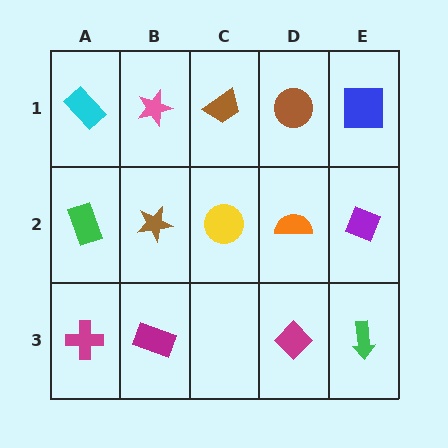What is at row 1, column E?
A blue square.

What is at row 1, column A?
A cyan rectangle.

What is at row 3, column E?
A green arrow.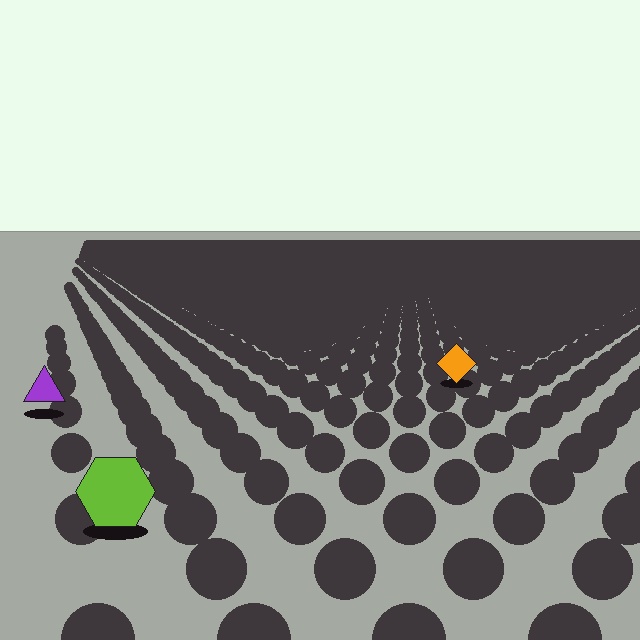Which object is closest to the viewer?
The lime hexagon is closest. The texture marks near it are larger and more spread out.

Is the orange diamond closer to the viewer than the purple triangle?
No. The purple triangle is closer — you can tell from the texture gradient: the ground texture is coarser near it.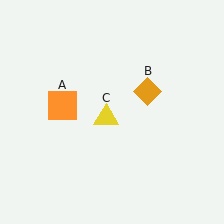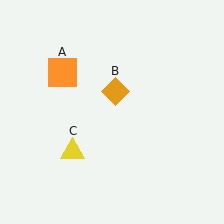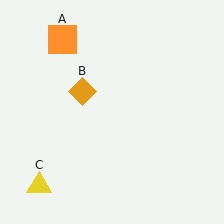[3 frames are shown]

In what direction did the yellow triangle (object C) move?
The yellow triangle (object C) moved down and to the left.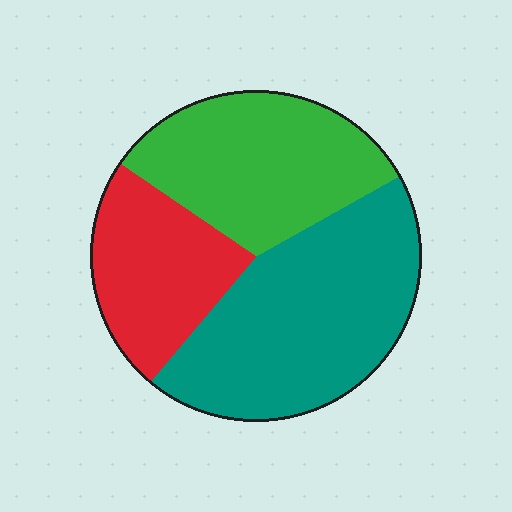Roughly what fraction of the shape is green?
Green takes up between a quarter and a half of the shape.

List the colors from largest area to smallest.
From largest to smallest: teal, green, red.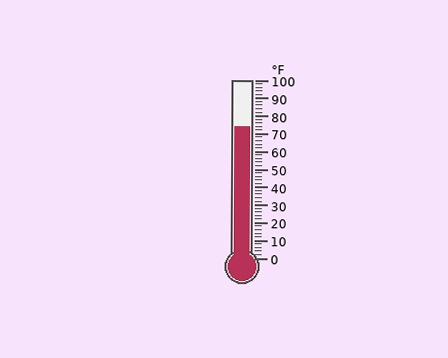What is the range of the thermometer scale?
The thermometer scale ranges from 0°F to 100°F.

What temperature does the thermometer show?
The thermometer shows approximately 74°F.